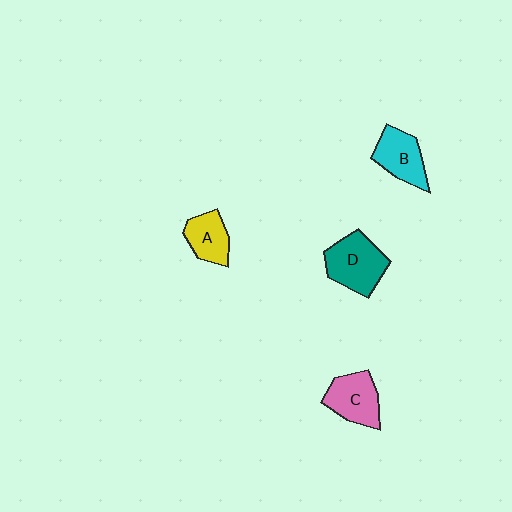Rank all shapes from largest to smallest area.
From largest to smallest: D (teal), C (pink), B (cyan), A (yellow).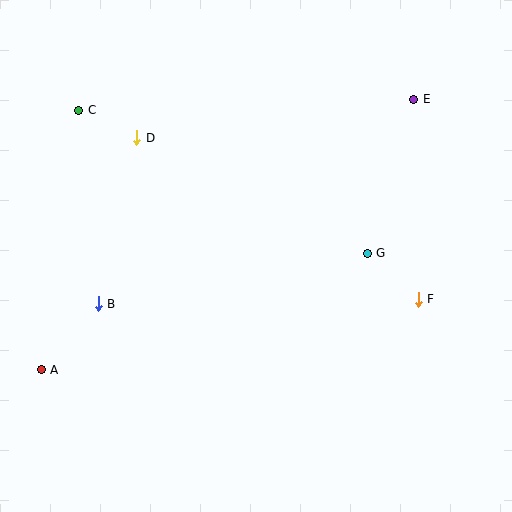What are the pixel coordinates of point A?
Point A is at (41, 370).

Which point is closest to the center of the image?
Point G at (367, 253) is closest to the center.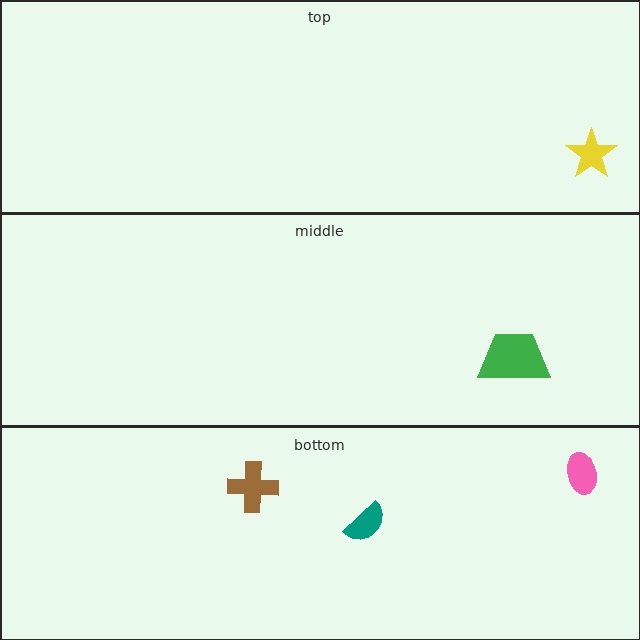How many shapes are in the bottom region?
3.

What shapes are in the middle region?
The green trapezoid.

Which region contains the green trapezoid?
The middle region.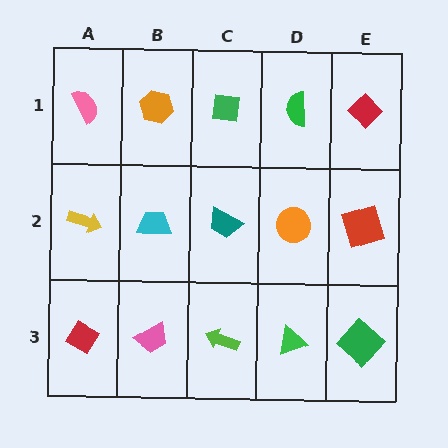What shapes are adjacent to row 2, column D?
A green semicircle (row 1, column D), a green triangle (row 3, column D), a teal trapezoid (row 2, column C), a red square (row 2, column E).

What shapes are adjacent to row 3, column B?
A cyan trapezoid (row 2, column B), a red diamond (row 3, column A), a lime arrow (row 3, column C).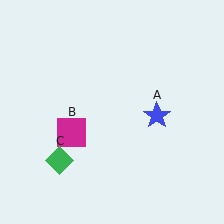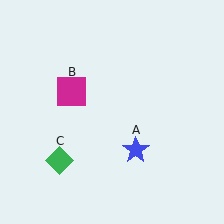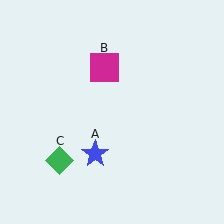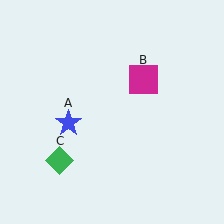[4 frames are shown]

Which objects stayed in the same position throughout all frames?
Green diamond (object C) remained stationary.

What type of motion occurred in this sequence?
The blue star (object A), magenta square (object B) rotated clockwise around the center of the scene.